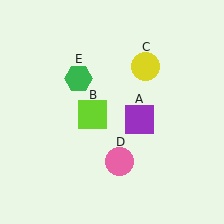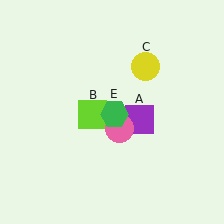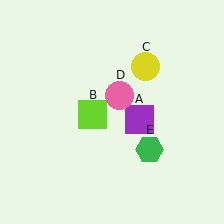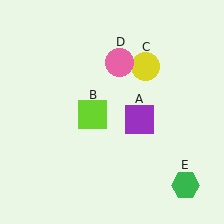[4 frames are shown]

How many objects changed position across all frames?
2 objects changed position: pink circle (object D), green hexagon (object E).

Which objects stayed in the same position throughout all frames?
Purple square (object A) and lime square (object B) and yellow circle (object C) remained stationary.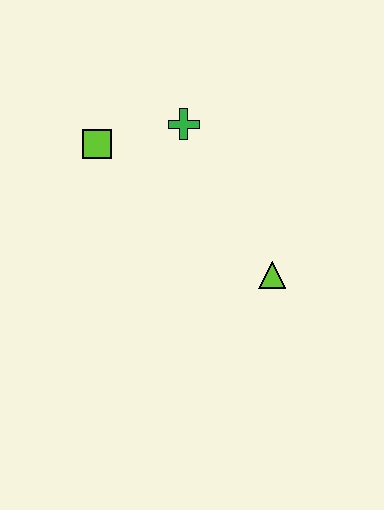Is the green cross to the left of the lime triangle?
Yes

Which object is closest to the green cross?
The lime square is closest to the green cross.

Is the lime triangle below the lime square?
Yes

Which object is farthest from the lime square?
The lime triangle is farthest from the lime square.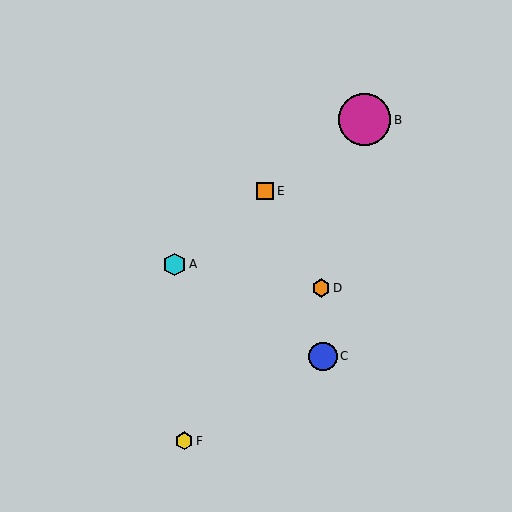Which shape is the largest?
The magenta circle (labeled B) is the largest.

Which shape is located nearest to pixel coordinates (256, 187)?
The orange square (labeled E) at (265, 191) is nearest to that location.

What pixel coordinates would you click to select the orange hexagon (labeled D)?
Click at (321, 288) to select the orange hexagon D.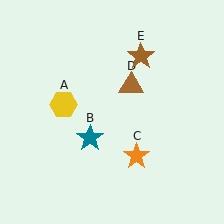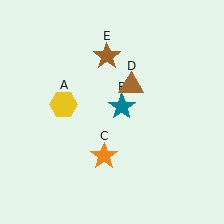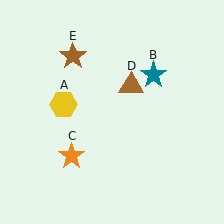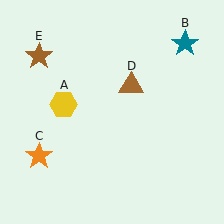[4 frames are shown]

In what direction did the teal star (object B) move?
The teal star (object B) moved up and to the right.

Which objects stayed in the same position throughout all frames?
Yellow hexagon (object A) and brown triangle (object D) remained stationary.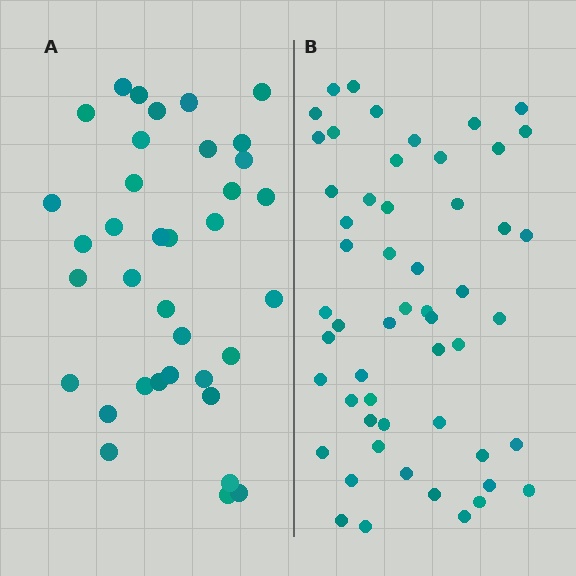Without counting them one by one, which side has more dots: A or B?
Region B (the right region) has more dots.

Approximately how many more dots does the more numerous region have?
Region B has approximately 20 more dots than region A.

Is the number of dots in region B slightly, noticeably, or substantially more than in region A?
Region B has substantially more. The ratio is roughly 1.5 to 1.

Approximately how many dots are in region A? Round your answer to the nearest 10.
About 40 dots. (The exact count is 36, which rounds to 40.)